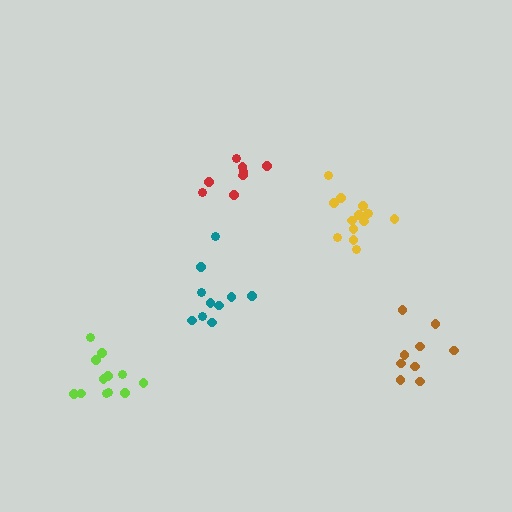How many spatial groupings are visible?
There are 5 spatial groupings.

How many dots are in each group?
Group 1: 9 dots, Group 2: 14 dots, Group 3: 10 dots, Group 4: 8 dots, Group 5: 12 dots (53 total).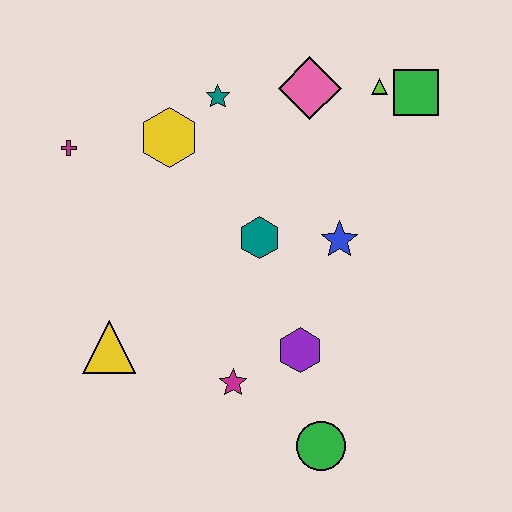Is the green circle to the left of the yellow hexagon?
No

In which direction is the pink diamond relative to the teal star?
The pink diamond is to the right of the teal star.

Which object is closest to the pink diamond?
The lime triangle is closest to the pink diamond.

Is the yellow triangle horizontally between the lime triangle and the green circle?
No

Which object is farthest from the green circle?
The magenta cross is farthest from the green circle.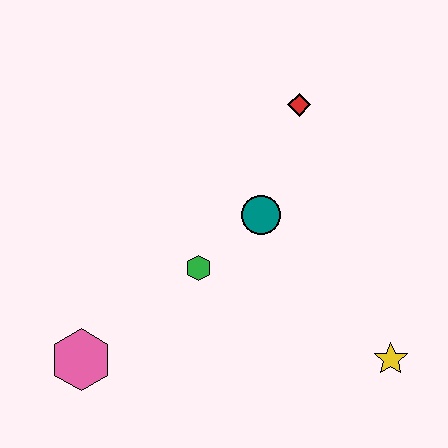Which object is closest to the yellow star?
The teal circle is closest to the yellow star.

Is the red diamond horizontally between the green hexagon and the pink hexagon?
No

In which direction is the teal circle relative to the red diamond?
The teal circle is below the red diamond.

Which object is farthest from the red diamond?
The pink hexagon is farthest from the red diamond.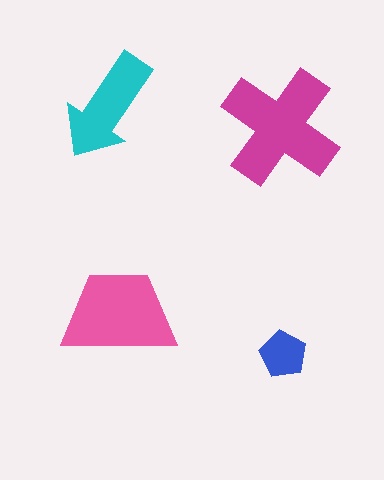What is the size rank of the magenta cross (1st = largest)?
1st.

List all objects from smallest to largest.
The blue pentagon, the cyan arrow, the pink trapezoid, the magenta cross.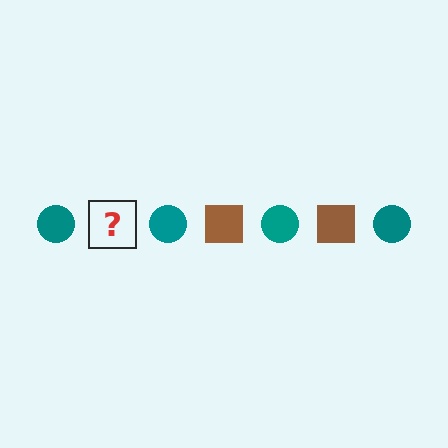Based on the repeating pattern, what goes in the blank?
The blank should be a brown square.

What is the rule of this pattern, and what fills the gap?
The rule is that the pattern alternates between teal circle and brown square. The gap should be filled with a brown square.